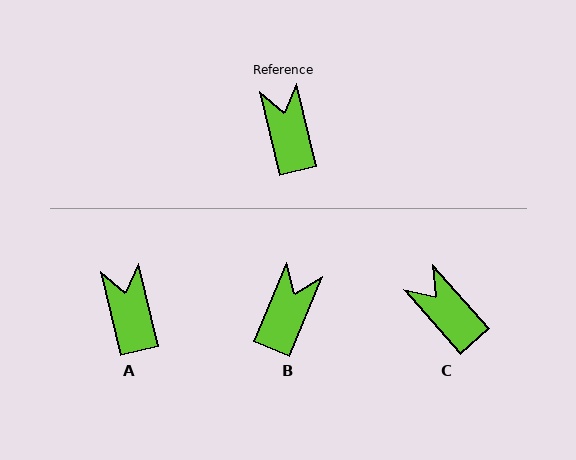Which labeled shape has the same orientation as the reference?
A.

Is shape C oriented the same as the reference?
No, it is off by about 28 degrees.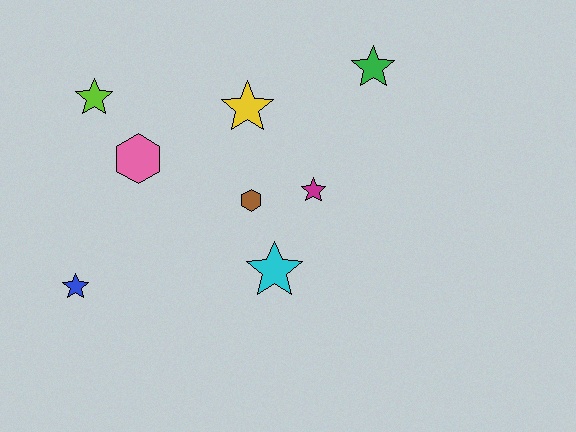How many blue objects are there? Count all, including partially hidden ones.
There is 1 blue object.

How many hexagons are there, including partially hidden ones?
There are 2 hexagons.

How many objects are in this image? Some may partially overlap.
There are 8 objects.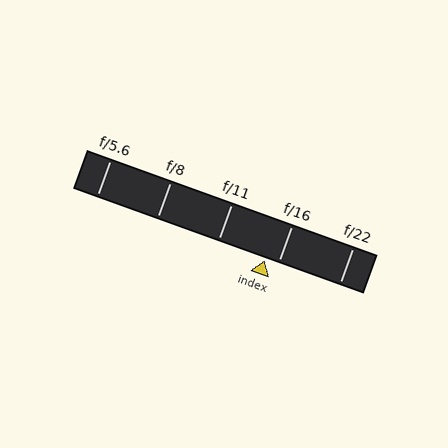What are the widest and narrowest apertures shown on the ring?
The widest aperture shown is f/5.6 and the narrowest is f/22.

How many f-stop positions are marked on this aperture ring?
There are 5 f-stop positions marked.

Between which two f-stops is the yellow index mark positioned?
The index mark is between f/11 and f/16.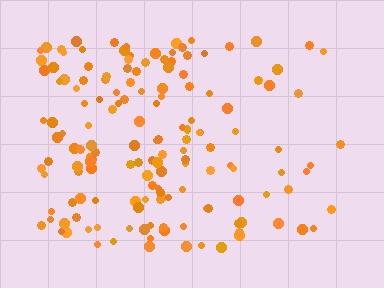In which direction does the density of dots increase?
From right to left, with the left side densest.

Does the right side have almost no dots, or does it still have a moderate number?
Still a moderate number, just noticeably fewer than the left.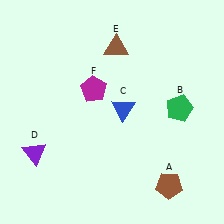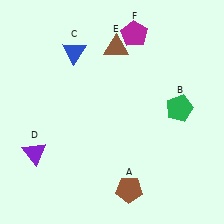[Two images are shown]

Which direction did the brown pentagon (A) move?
The brown pentagon (A) moved left.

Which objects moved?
The objects that moved are: the brown pentagon (A), the blue triangle (C), the magenta pentagon (F).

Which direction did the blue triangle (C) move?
The blue triangle (C) moved up.